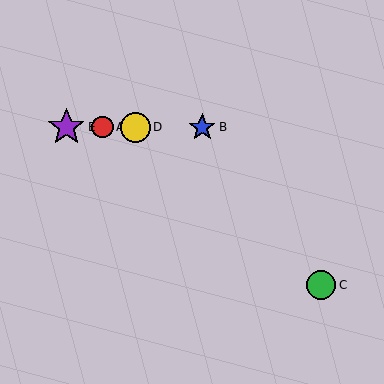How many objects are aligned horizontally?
4 objects (A, B, D, E) are aligned horizontally.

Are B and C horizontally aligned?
No, B is at y≈127 and C is at y≈285.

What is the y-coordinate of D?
Object D is at y≈127.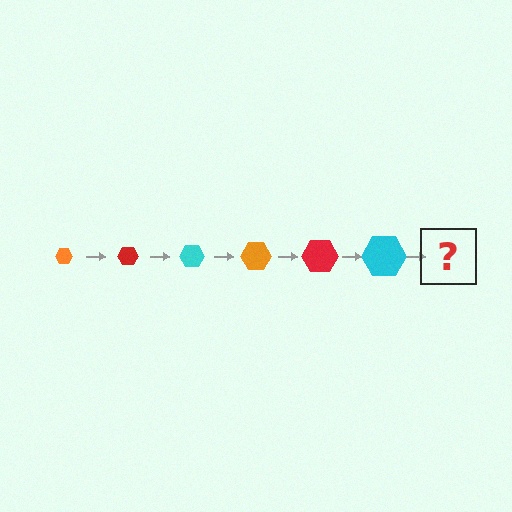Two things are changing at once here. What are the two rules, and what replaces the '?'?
The two rules are that the hexagon grows larger each step and the color cycles through orange, red, and cyan. The '?' should be an orange hexagon, larger than the previous one.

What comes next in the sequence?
The next element should be an orange hexagon, larger than the previous one.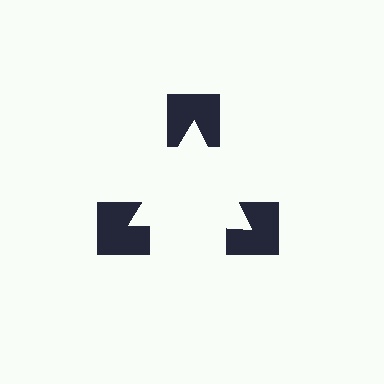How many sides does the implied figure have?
3 sides.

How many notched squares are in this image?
There are 3 — one at each vertex of the illusory triangle.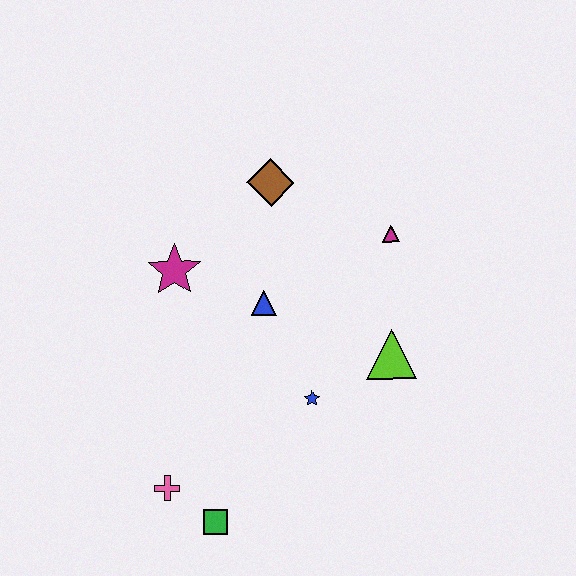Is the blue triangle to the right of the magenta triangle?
No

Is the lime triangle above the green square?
Yes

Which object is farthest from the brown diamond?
The green square is farthest from the brown diamond.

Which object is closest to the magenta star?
The blue triangle is closest to the magenta star.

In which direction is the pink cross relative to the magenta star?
The pink cross is below the magenta star.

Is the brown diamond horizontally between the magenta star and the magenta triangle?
Yes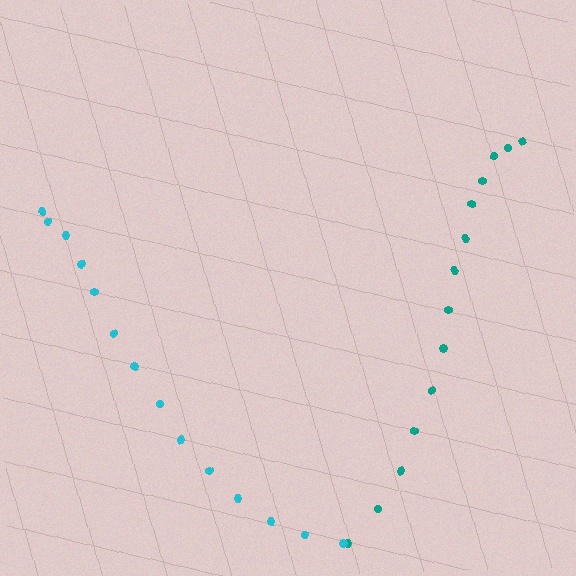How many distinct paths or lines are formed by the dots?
There are 2 distinct paths.